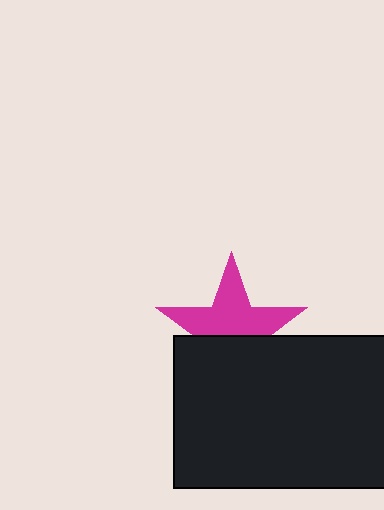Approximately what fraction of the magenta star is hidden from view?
Roughly 42% of the magenta star is hidden behind the black rectangle.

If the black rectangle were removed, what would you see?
You would see the complete magenta star.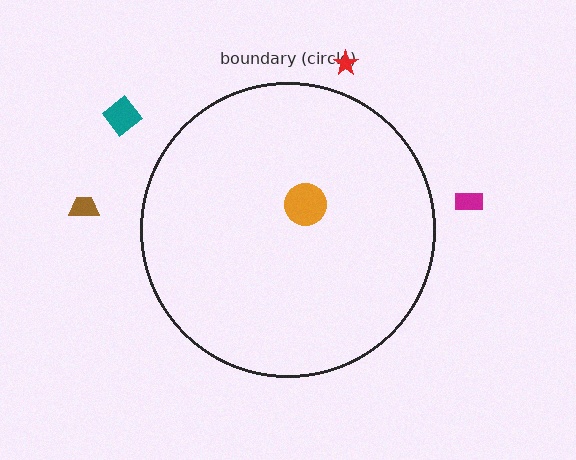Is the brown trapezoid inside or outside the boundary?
Outside.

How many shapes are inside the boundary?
1 inside, 4 outside.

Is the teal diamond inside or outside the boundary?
Outside.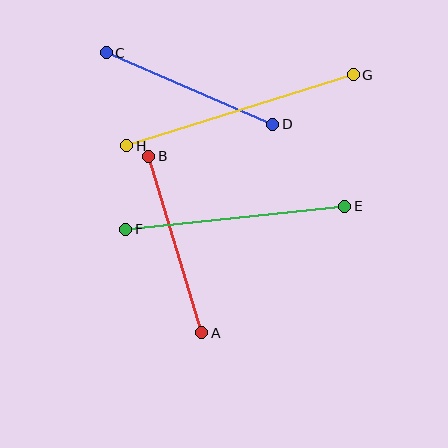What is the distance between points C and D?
The distance is approximately 182 pixels.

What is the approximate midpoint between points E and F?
The midpoint is at approximately (235, 218) pixels.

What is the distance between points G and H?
The distance is approximately 237 pixels.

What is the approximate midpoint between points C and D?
The midpoint is at approximately (189, 89) pixels.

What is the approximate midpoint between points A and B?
The midpoint is at approximately (175, 244) pixels.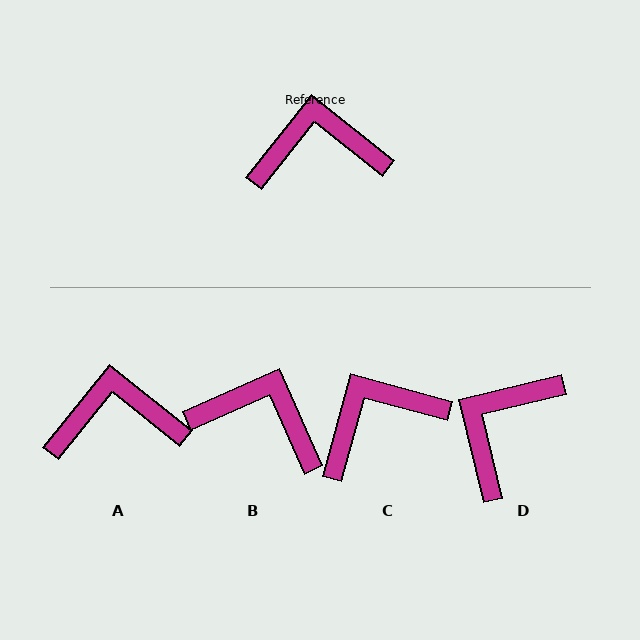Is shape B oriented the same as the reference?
No, it is off by about 28 degrees.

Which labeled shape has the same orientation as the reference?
A.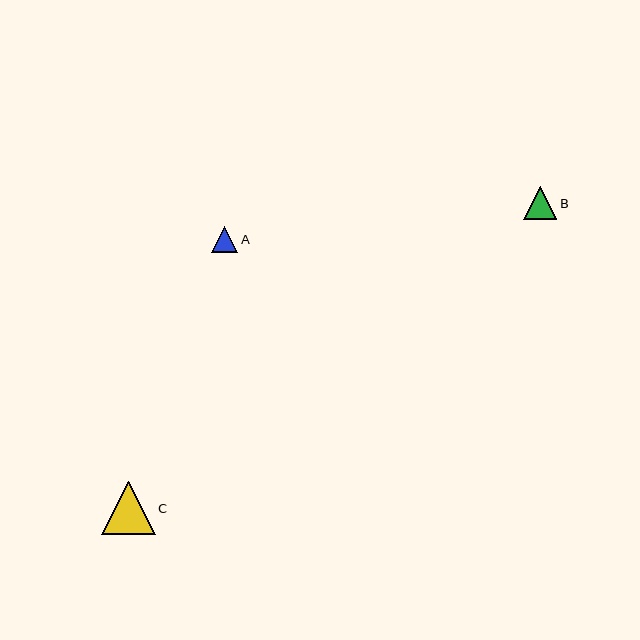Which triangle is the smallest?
Triangle A is the smallest with a size of approximately 26 pixels.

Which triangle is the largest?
Triangle C is the largest with a size of approximately 53 pixels.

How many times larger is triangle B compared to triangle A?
Triangle B is approximately 1.3 times the size of triangle A.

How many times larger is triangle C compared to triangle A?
Triangle C is approximately 2.1 times the size of triangle A.